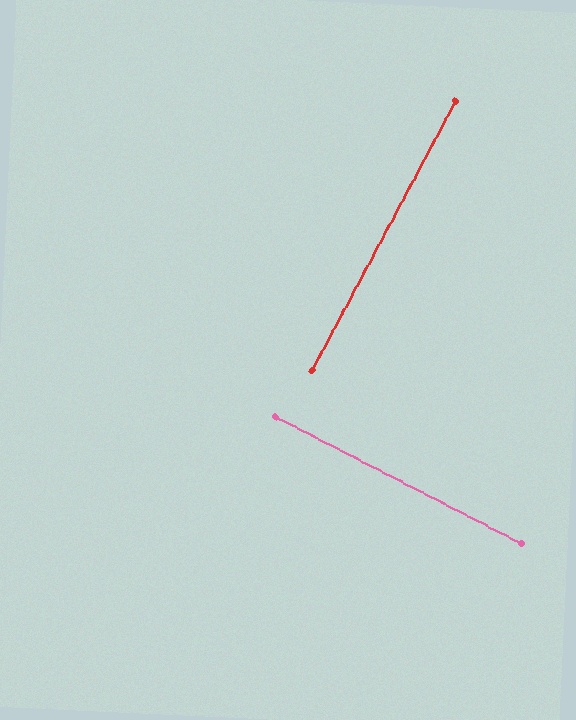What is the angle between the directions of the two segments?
Approximately 89 degrees.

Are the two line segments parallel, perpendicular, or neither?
Perpendicular — they meet at approximately 89°.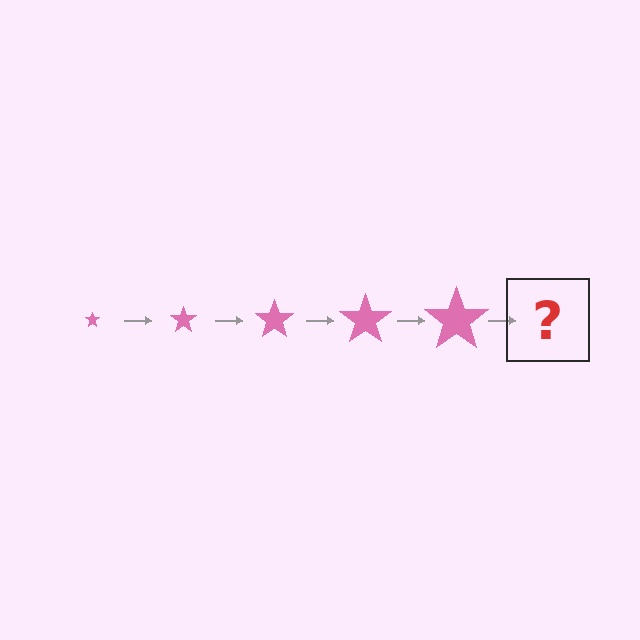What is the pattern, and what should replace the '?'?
The pattern is that the star gets progressively larger each step. The '?' should be a pink star, larger than the previous one.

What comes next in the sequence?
The next element should be a pink star, larger than the previous one.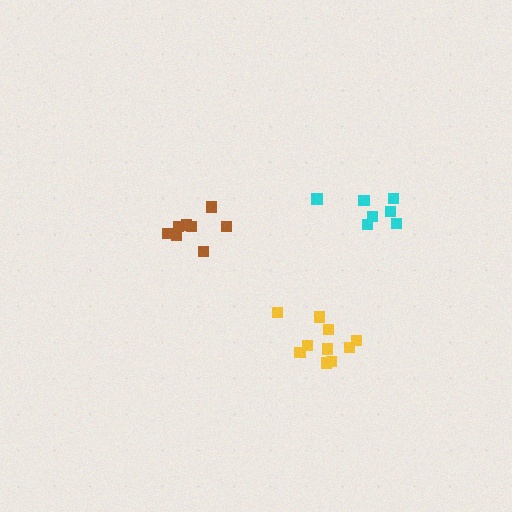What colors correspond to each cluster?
The clusters are colored: cyan, yellow, brown.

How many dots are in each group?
Group 1: 7 dots, Group 2: 10 dots, Group 3: 8 dots (25 total).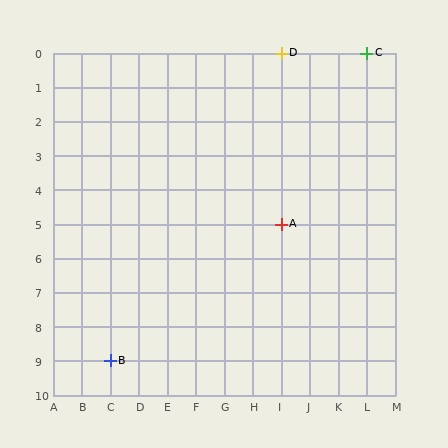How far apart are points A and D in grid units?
Points A and D are 5 rows apart.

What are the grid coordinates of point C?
Point C is at grid coordinates (L, 0).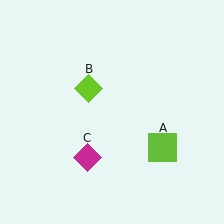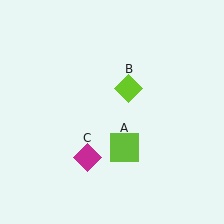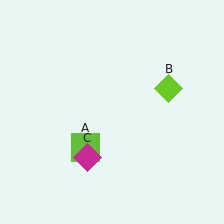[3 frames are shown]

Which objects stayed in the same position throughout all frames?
Magenta diamond (object C) remained stationary.